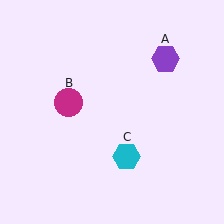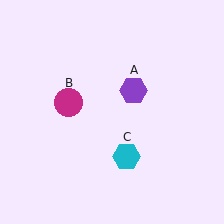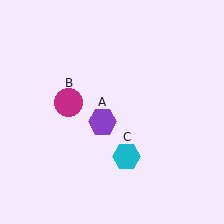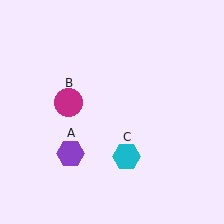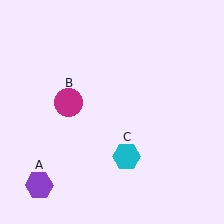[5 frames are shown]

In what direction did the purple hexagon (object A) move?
The purple hexagon (object A) moved down and to the left.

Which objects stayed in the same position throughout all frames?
Magenta circle (object B) and cyan hexagon (object C) remained stationary.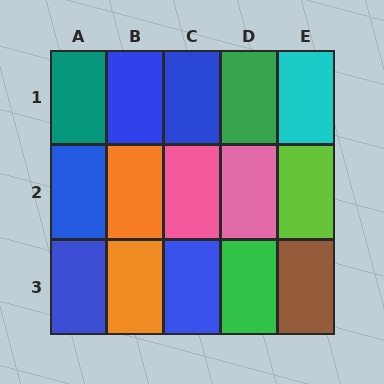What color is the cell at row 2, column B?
Orange.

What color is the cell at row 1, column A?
Teal.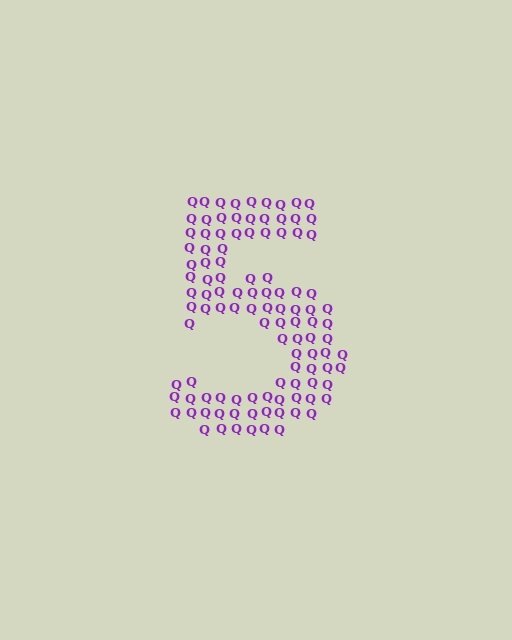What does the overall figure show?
The overall figure shows the digit 5.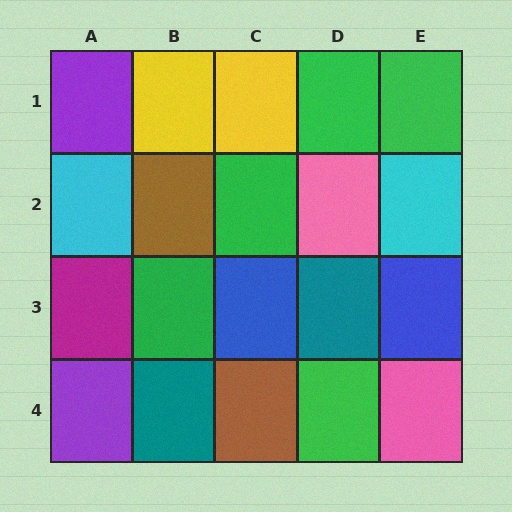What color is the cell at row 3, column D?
Teal.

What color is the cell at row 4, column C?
Brown.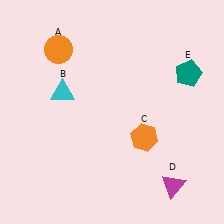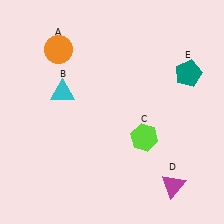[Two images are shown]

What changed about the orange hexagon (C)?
In Image 1, C is orange. In Image 2, it changed to lime.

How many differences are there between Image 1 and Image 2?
There is 1 difference between the two images.